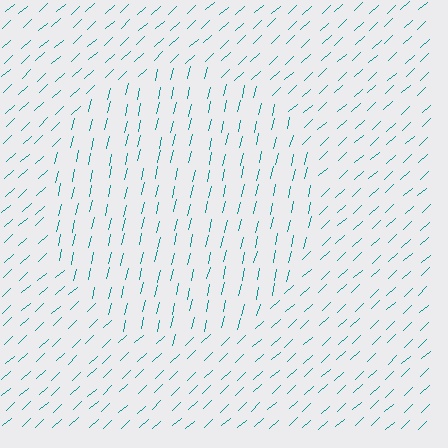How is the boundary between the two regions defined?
The boundary is defined purely by a change in line orientation (approximately 34 degrees difference). All lines are the same color and thickness.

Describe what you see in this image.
The image is filled with small teal line segments. A circle region in the image has lines oriented differently from the surrounding lines, creating a visible texture boundary.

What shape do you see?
I see a circle.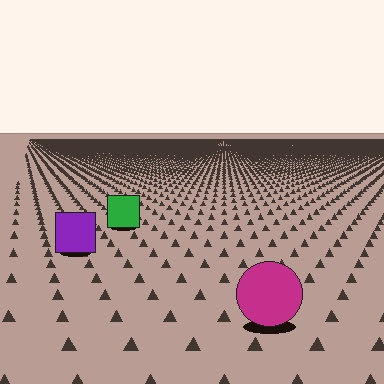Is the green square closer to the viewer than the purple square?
No. The purple square is closer — you can tell from the texture gradient: the ground texture is coarser near it.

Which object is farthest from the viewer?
The green square is farthest from the viewer. It appears smaller and the ground texture around it is denser.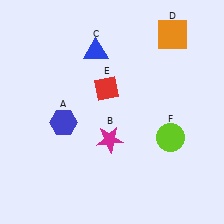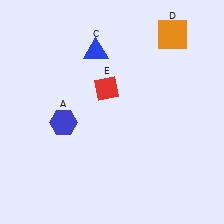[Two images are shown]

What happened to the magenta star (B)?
The magenta star (B) was removed in Image 2. It was in the bottom-left area of Image 1.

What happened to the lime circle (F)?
The lime circle (F) was removed in Image 2. It was in the bottom-right area of Image 1.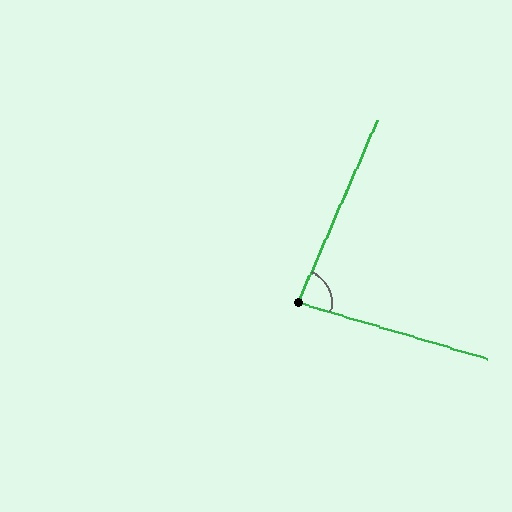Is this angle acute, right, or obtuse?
It is acute.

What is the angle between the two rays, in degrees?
Approximately 83 degrees.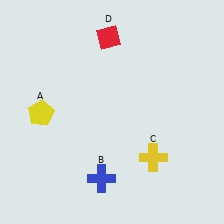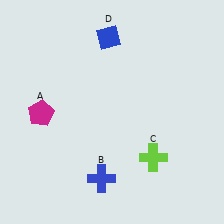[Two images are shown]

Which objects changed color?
A changed from yellow to magenta. C changed from yellow to lime. D changed from red to blue.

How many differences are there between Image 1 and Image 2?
There are 3 differences between the two images.